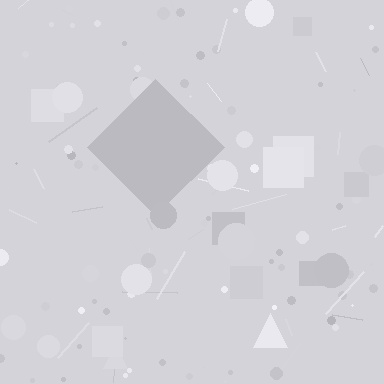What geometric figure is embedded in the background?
A diamond is embedded in the background.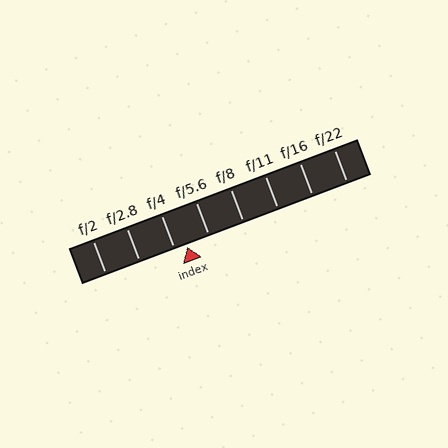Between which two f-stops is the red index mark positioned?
The index mark is between f/4 and f/5.6.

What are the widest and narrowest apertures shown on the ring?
The widest aperture shown is f/2 and the narrowest is f/22.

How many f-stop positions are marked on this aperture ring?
There are 8 f-stop positions marked.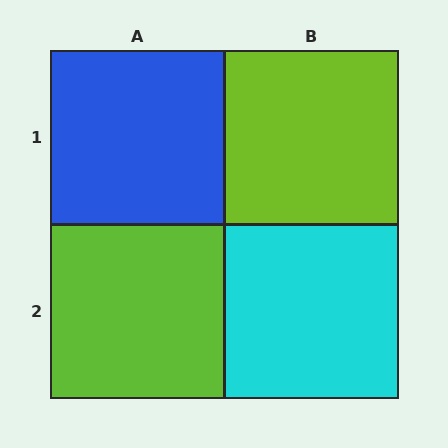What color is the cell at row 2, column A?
Lime.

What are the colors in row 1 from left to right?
Blue, lime.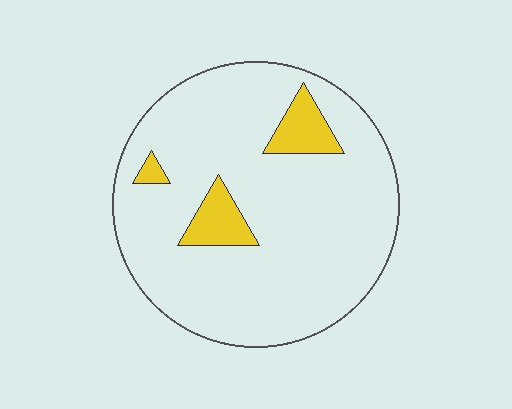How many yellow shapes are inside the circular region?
3.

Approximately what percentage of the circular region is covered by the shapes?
Approximately 10%.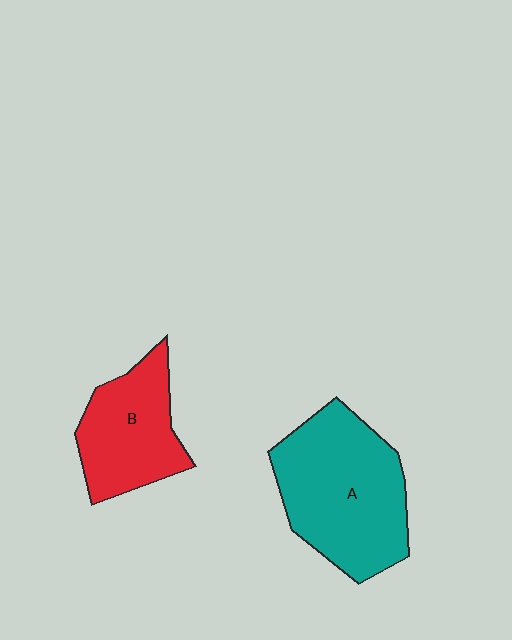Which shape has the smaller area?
Shape B (red).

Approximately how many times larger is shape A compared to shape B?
Approximately 1.5 times.